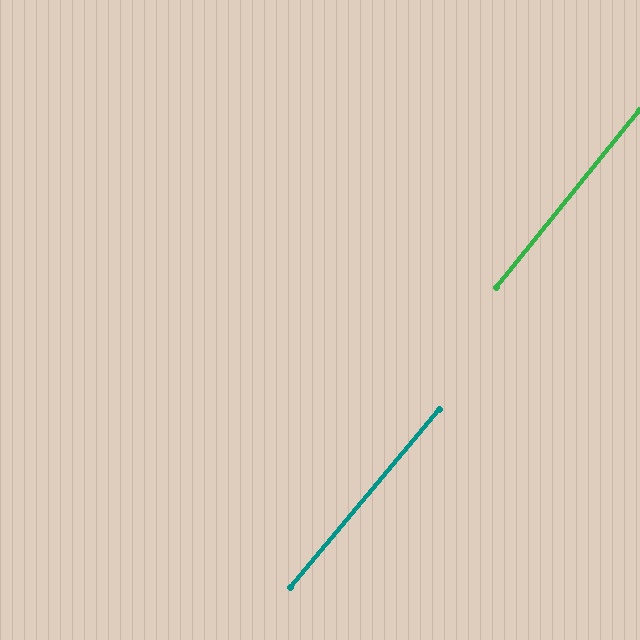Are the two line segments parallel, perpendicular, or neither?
Parallel — their directions differ by only 1.0°.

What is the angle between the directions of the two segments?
Approximately 1 degree.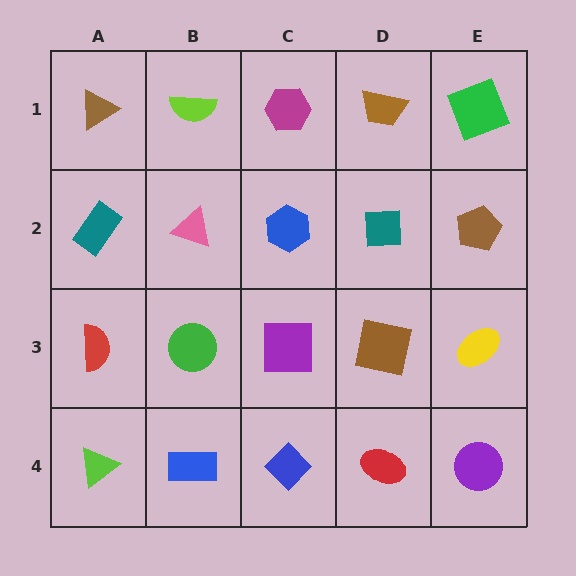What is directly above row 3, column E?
A brown pentagon.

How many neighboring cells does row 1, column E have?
2.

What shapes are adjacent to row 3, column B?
A pink triangle (row 2, column B), a blue rectangle (row 4, column B), a red semicircle (row 3, column A), a purple square (row 3, column C).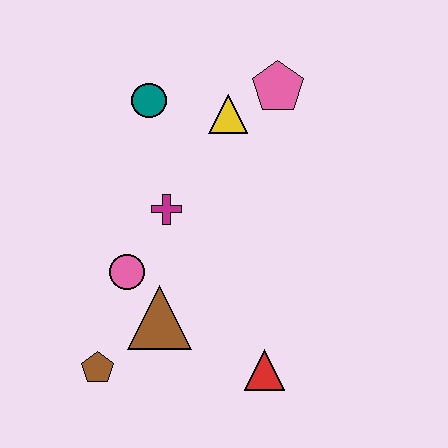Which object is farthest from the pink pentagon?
The brown pentagon is farthest from the pink pentagon.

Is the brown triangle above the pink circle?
No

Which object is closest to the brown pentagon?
The brown triangle is closest to the brown pentagon.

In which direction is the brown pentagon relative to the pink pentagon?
The brown pentagon is below the pink pentagon.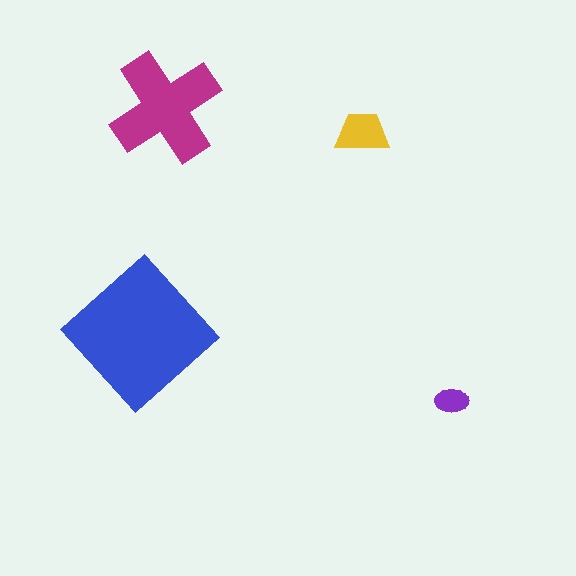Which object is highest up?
The magenta cross is topmost.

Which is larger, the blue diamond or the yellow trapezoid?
The blue diamond.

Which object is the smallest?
The purple ellipse.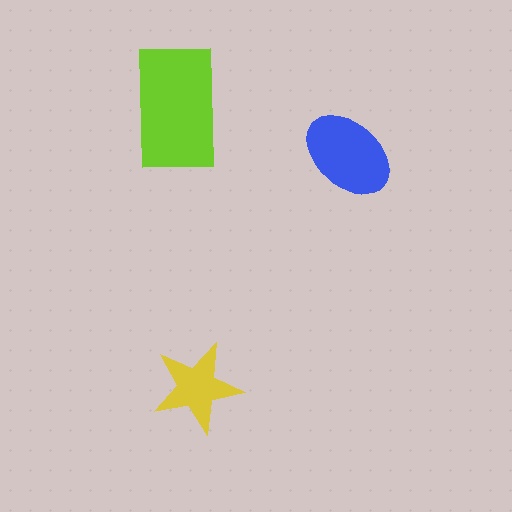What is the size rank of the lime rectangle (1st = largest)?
1st.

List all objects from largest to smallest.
The lime rectangle, the blue ellipse, the yellow star.